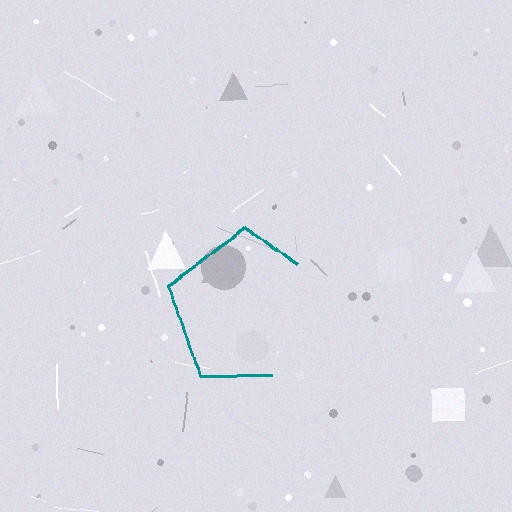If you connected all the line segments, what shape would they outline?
They would outline a pentagon.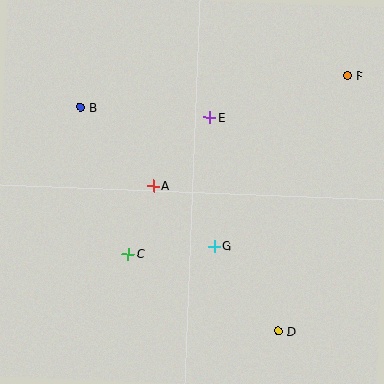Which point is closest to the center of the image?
Point A at (153, 186) is closest to the center.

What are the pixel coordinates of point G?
Point G is at (214, 246).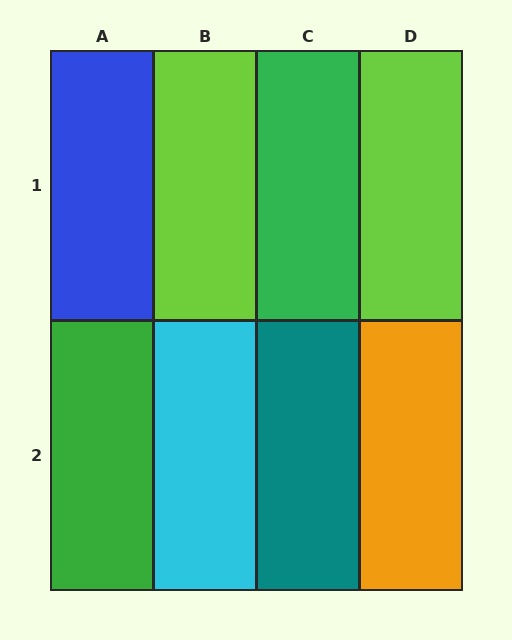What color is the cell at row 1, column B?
Lime.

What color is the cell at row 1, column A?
Blue.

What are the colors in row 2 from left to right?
Green, cyan, teal, orange.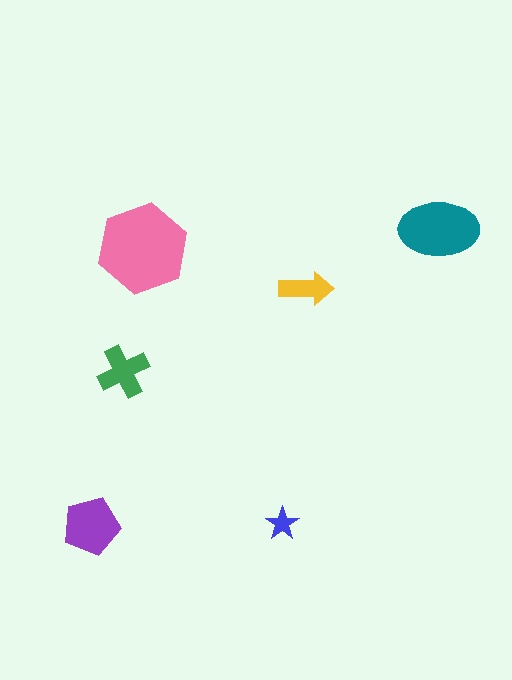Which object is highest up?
The teal ellipse is topmost.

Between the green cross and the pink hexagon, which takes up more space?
The pink hexagon.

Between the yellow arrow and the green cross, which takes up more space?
The green cross.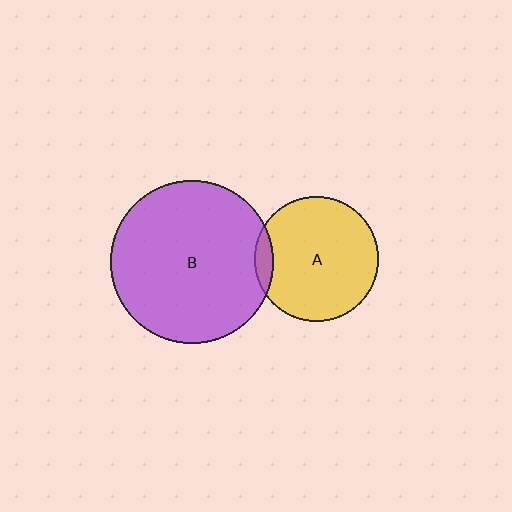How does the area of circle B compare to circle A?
Approximately 1.7 times.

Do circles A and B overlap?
Yes.